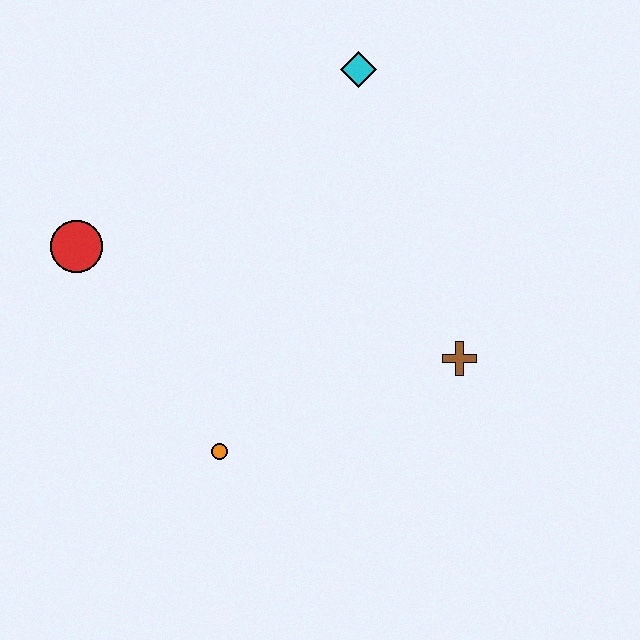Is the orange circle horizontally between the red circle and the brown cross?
Yes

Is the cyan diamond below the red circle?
No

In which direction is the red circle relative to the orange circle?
The red circle is above the orange circle.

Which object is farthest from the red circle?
The brown cross is farthest from the red circle.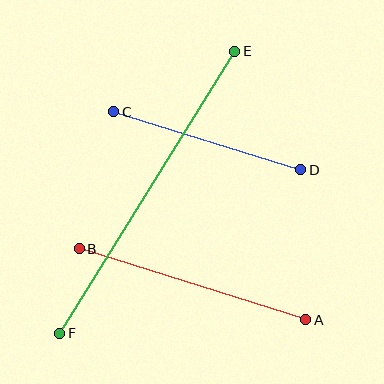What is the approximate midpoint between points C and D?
The midpoint is at approximately (207, 141) pixels.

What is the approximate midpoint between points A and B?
The midpoint is at approximately (192, 284) pixels.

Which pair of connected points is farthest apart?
Points E and F are farthest apart.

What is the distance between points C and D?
The distance is approximately 196 pixels.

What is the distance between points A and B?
The distance is approximately 238 pixels.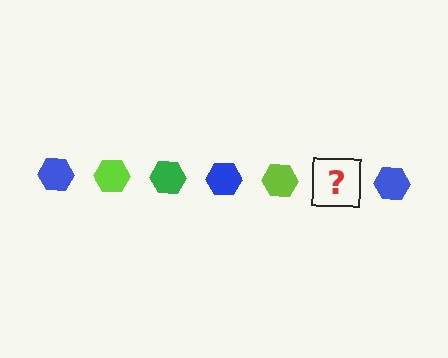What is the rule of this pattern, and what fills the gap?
The rule is that the pattern cycles through blue, lime, green hexagons. The gap should be filled with a green hexagon.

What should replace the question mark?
The question mark should be replaced with a green hexagon.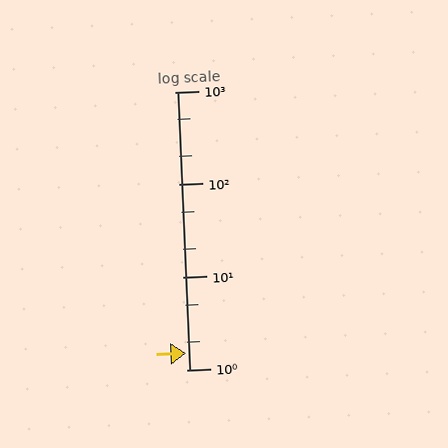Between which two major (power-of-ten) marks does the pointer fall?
The pointer is between 1 and 10.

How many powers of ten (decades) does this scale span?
The scale spans 3 decades, from 1 to 1000.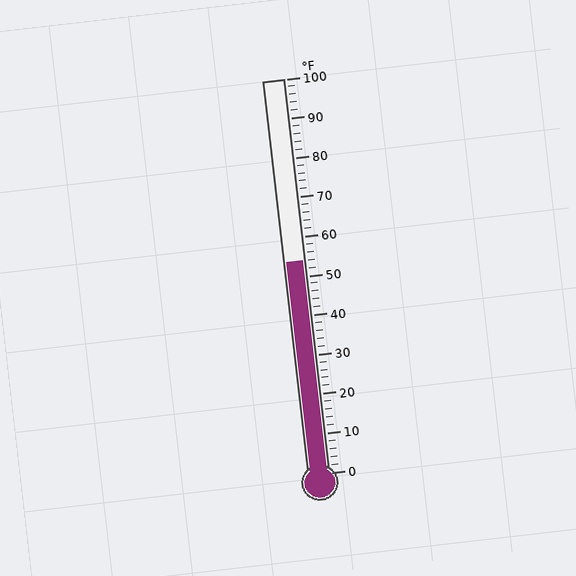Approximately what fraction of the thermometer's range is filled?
The thermometer is filled to approximately 55% of its range.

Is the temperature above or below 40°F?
The temperature is above 40°F.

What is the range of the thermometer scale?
The thermometer scale ranges from 0°F to 100°F.